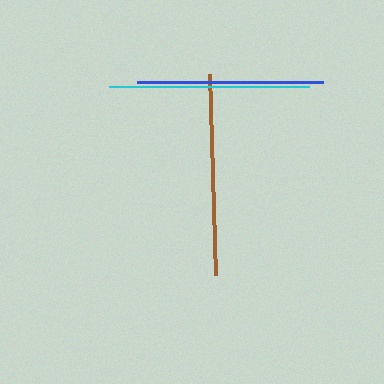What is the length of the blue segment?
The blue segment is approximately 185 pixels long.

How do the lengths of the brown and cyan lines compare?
The brown and cyan lines are approximately the same length.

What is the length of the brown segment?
The brown segment is approximately 201 pixels long.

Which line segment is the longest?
The brown line is the longest at approximately 201 pixels.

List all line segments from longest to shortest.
From longest to shortest: brown, cyan, blue.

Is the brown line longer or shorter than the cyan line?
The brown line is longer than the cyan line.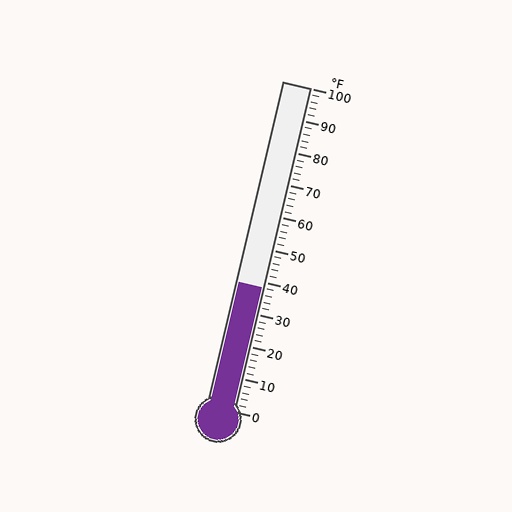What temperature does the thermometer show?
The thermometer shows approximately 38°F.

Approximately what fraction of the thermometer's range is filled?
The thermometer is filled to approximately 40% of its range.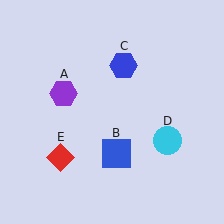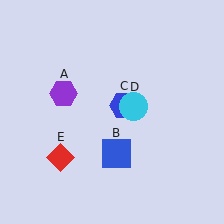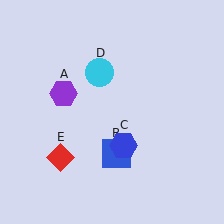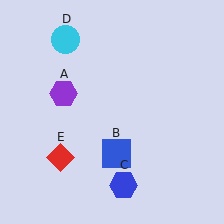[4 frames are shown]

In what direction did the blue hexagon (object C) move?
The blue hexagon (object C) moved down.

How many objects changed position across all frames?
2 objects changed position: blue hexagon (object C), cyan circle (object D).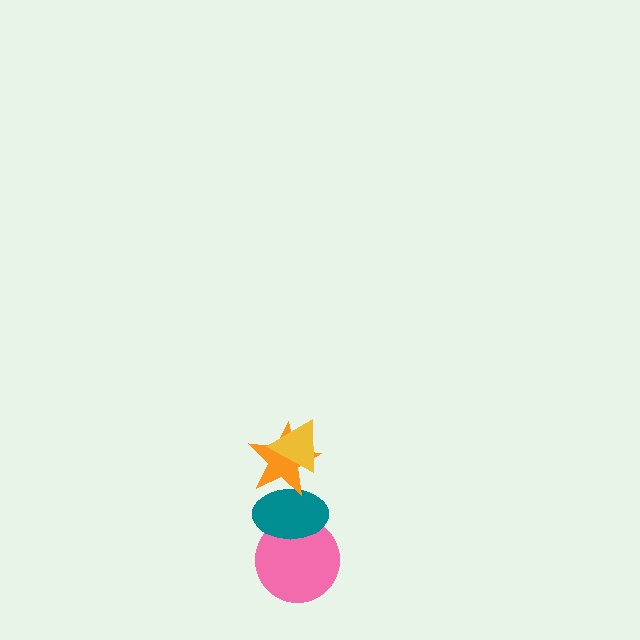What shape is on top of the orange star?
The yellow triangle is on top of the orange star.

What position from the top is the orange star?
The orange star is 2nd from the top.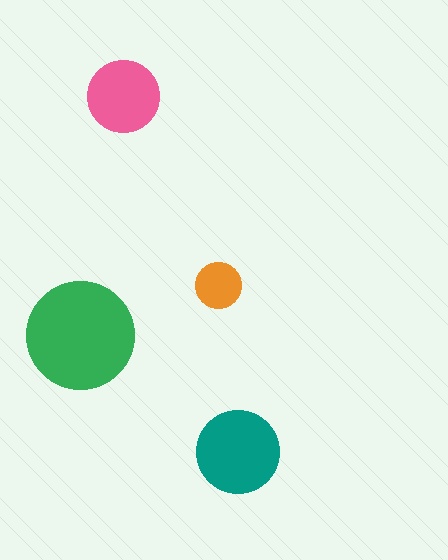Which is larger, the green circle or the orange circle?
The green one.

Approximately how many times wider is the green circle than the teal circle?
About 1.5 times wider.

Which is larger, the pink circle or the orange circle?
The pink one.